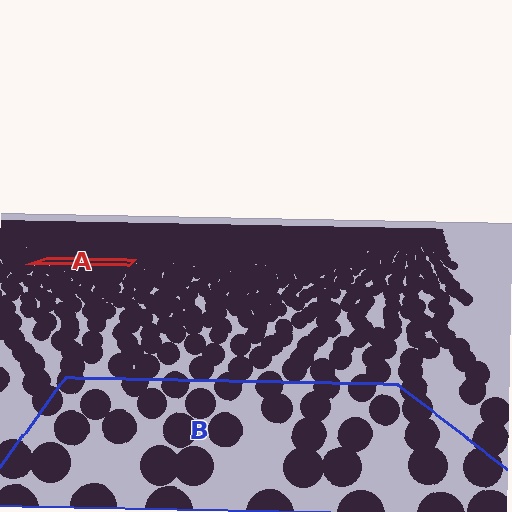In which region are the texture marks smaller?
The texture marks are smaller in region A, because it is farther away.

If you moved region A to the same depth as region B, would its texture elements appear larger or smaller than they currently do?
They would appear larger. At a closer depth, the same texture elements are projected at a bigger on-screen size.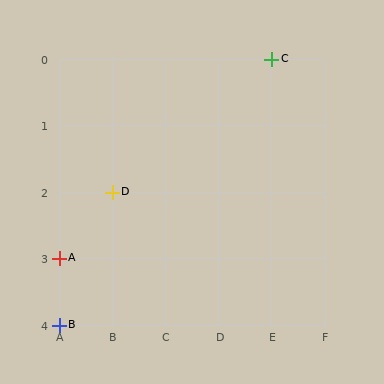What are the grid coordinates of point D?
Point D is at grid coordinates (B, 2).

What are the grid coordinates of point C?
Point C is at grid coordinates (E, 0).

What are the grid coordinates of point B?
Point B is at grid coordinates (A, 4).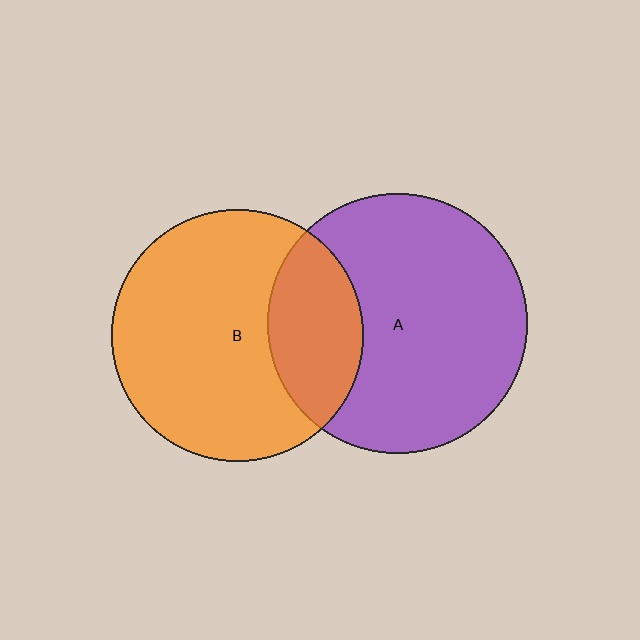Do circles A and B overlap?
Yes.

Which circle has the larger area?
Circle A (purple).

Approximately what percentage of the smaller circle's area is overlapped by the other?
Approximately 25%.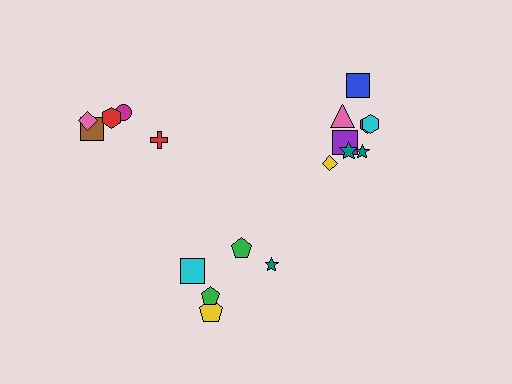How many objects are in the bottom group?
There are 5 objects.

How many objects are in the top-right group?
There are 8 objects.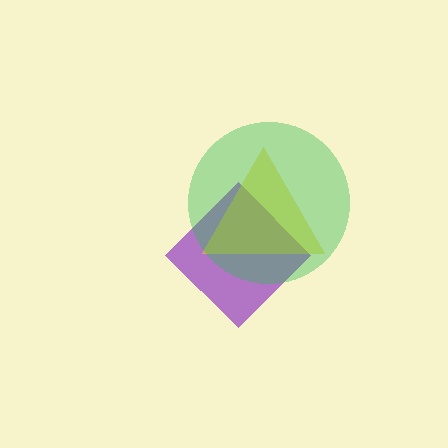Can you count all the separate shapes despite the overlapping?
Yes, there are 3 separate shapes.